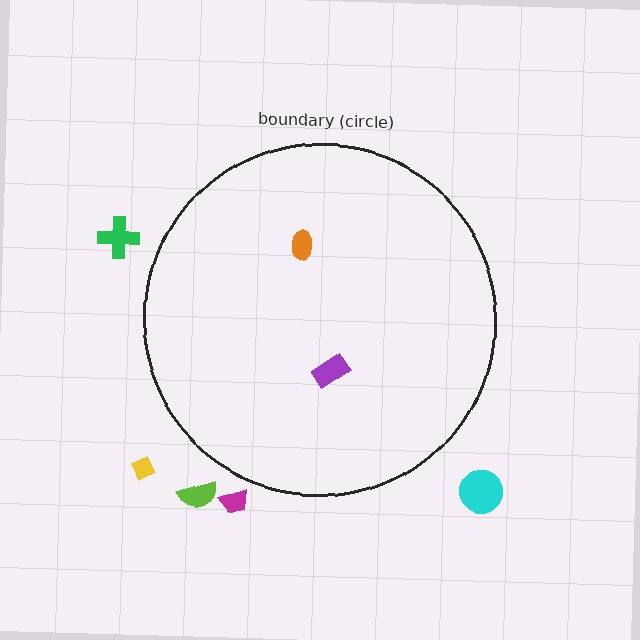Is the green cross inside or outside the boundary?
Outside.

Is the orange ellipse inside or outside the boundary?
Inside.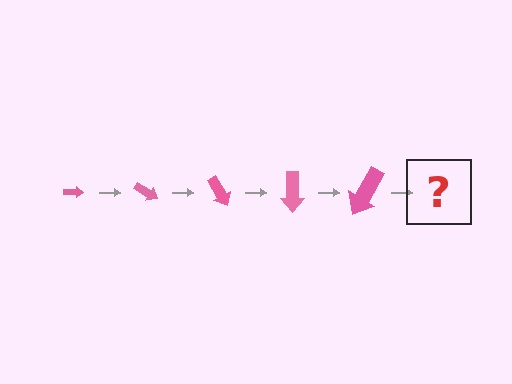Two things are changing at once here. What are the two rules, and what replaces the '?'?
The two rules are that the arrow grows larger each step and it rotates 30 degrees each step. The '?' should be an arrow, larger than the previous one and rotated 150 degrees from the start.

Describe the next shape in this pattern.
It should be an arrow, larger than the previous one and rotated 150 degrees from the start.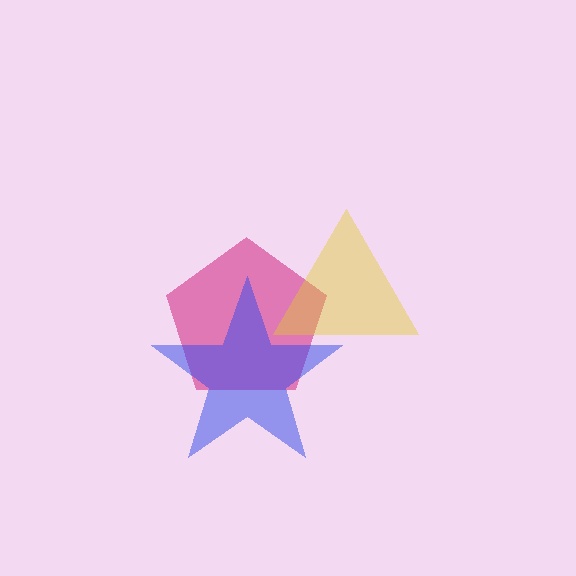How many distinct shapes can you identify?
There are 3 distinct shapes: a magenta pentagon, a blue star, a yellow triangle.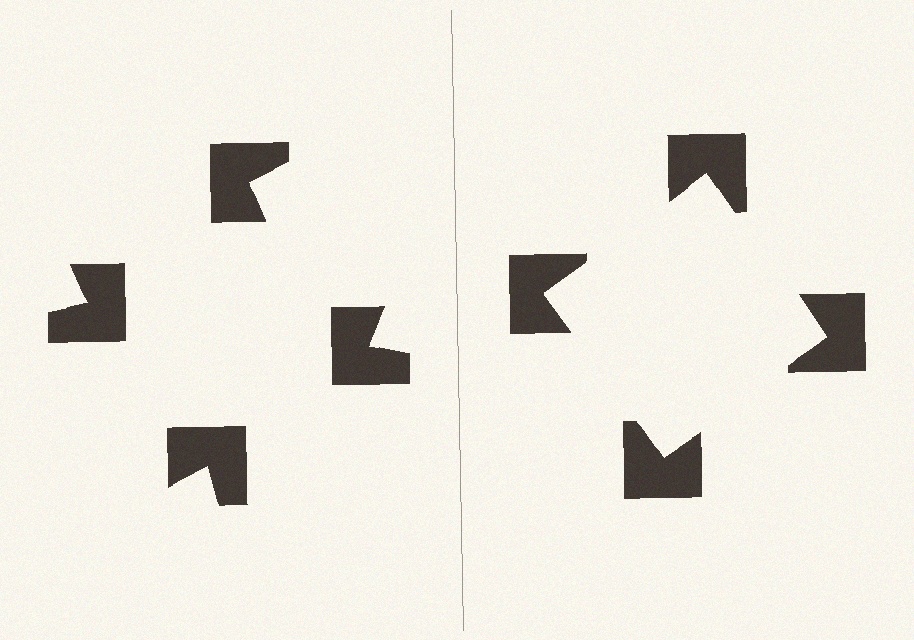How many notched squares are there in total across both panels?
8 — 4 on each side.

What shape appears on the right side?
An illusory square.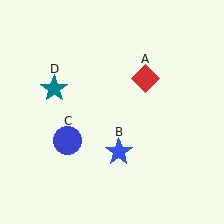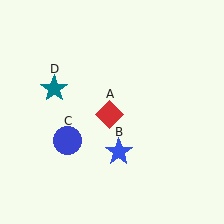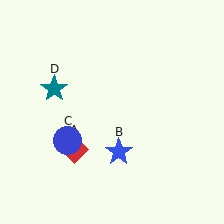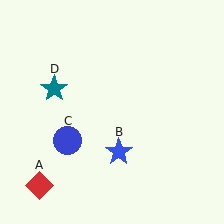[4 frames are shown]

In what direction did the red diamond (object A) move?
The red diamond (object A) moved down and to the left.